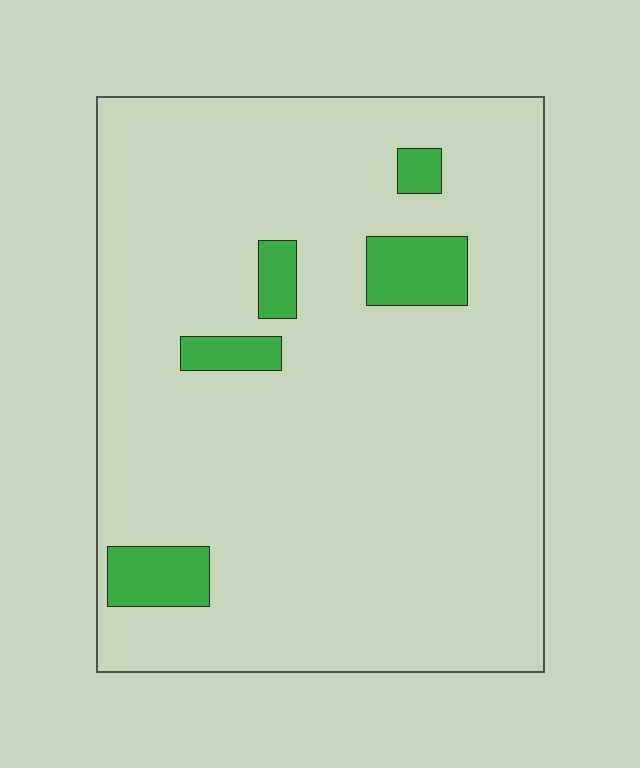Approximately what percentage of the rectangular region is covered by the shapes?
Approximately 10%.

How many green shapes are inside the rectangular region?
5.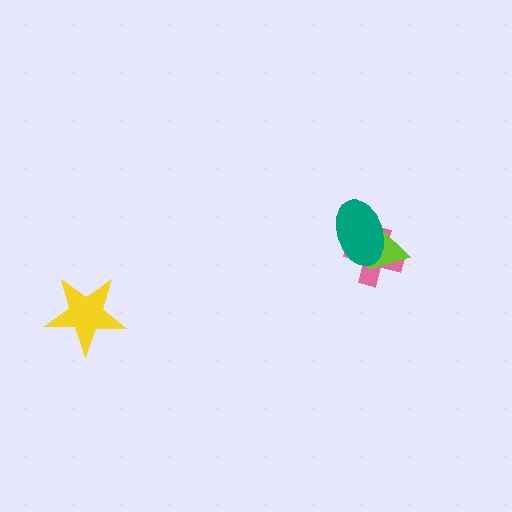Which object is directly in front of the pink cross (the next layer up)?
The lime triangle is directly in front of the pink cross.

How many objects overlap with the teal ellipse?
2 objects overlap with the teal ellipse.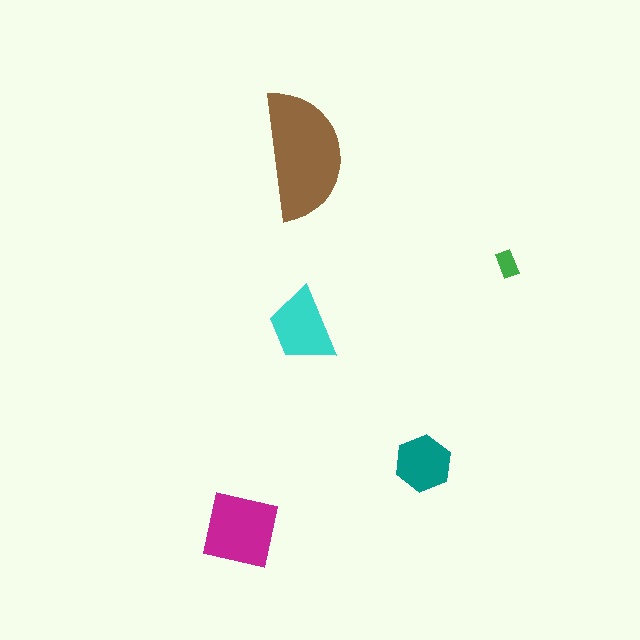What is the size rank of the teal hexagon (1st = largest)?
4th.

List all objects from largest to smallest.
The brown semicircle, the magenta square, the cyan trapezoid, the teal hexagon, the green rectangle.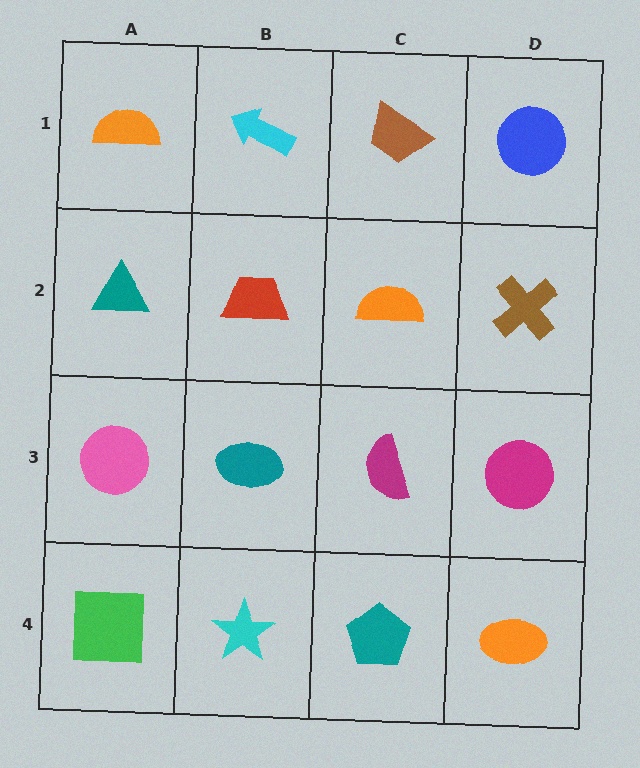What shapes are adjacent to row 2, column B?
A cyan arrow (row 1, column B), a teal ellipse (row 3, column B), a teal triangle (row 2, column A), an orange semicircle (row 2, column C).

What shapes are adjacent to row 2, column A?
An orange semicircle (row 1, column A), a pink circle (row 3, column A), a red trapezoid (row 2, column B).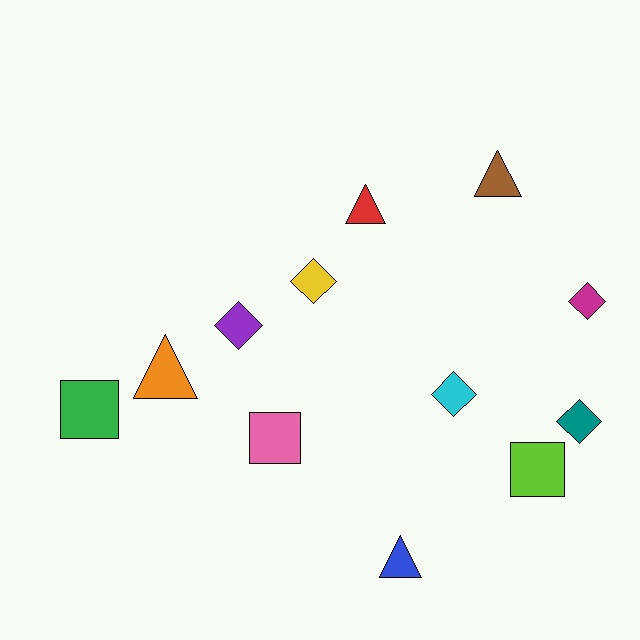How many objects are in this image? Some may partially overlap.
There are 12 objects.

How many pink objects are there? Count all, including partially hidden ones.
There is 1 pink object.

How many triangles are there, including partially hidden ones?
There are 4 triangles.